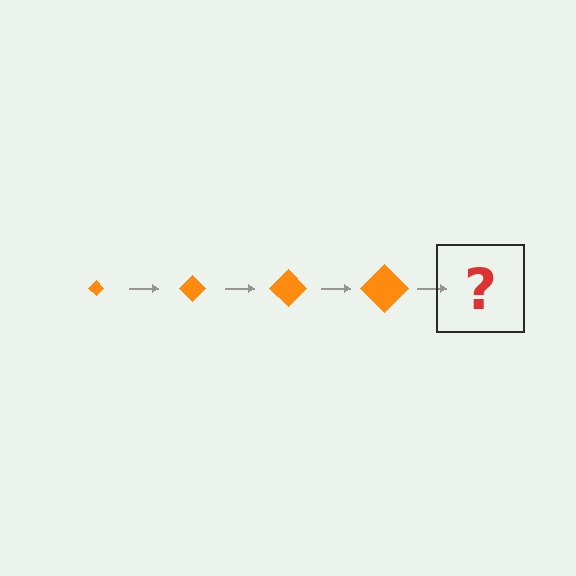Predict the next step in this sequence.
The next step is an orange diamond, larger than the previous one.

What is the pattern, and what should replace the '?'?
The pattern is that the diamond gets progressively larger each step. The '?' should be an orange diamond, larger than the previous one.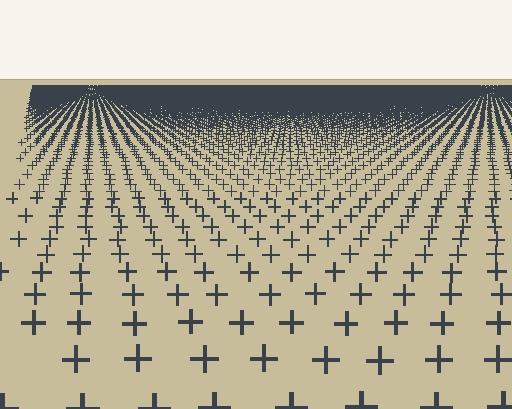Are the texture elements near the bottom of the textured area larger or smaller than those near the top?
Larger. Near the bottom, elements are closer to the viewer and appear at a bigger on-screen size.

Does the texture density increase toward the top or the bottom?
Density increases toward the top.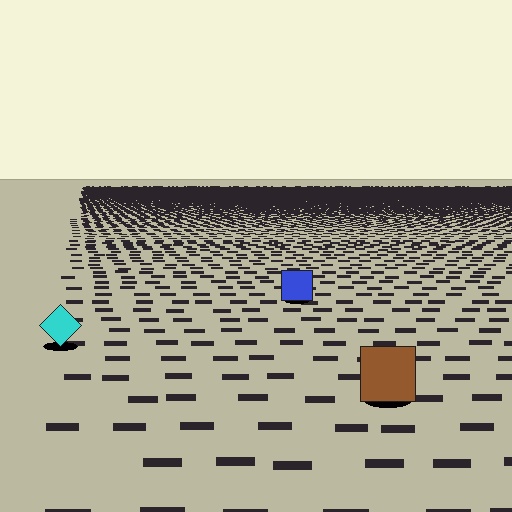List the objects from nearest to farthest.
From nearest to farthest: the brown square, the cyan diamond, the blue square.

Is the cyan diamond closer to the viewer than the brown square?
No. The brown square is closer — you can tell from the texture gradient: the ground texture is coarser near it.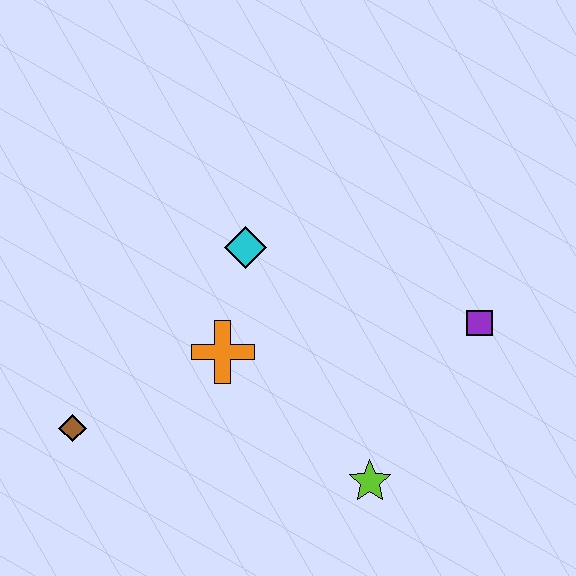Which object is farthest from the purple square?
The brown diamond is farthest from the purple square.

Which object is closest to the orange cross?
The cyan diamond is closest to the orange cross.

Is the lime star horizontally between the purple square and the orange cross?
Yes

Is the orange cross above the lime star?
Yes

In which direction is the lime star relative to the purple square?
The lime star is below the purple square.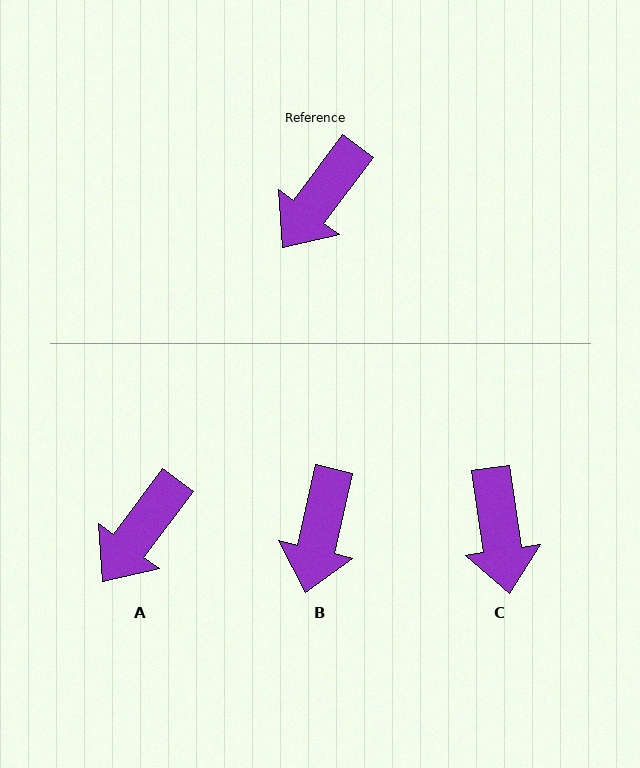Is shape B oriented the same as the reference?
No, it is off by about 24 degrees.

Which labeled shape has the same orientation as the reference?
A.